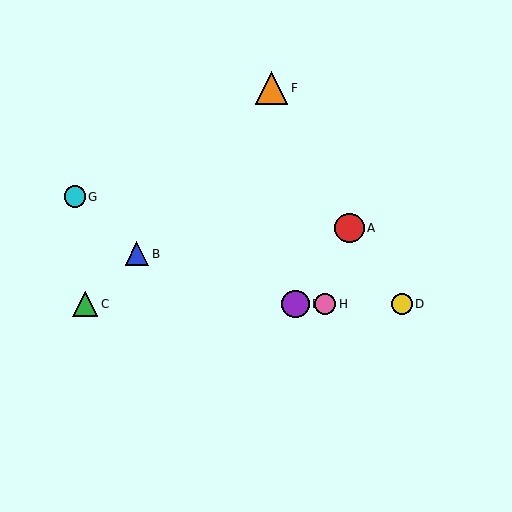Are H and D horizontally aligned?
Yes, both are at y≈304.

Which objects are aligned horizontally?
Objects C, D, E, H are aligned horizontally.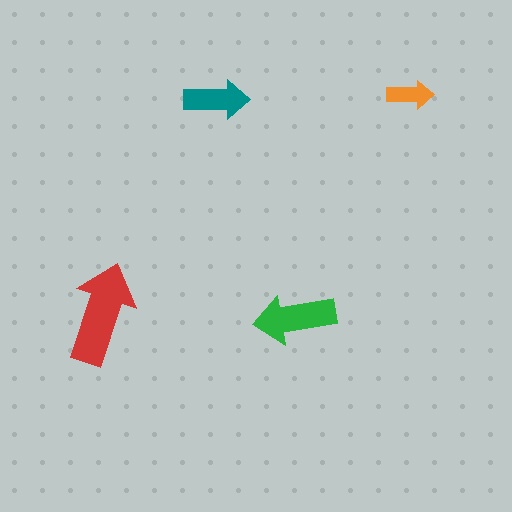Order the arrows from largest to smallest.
the red one, the green one, the teal one, the orange one.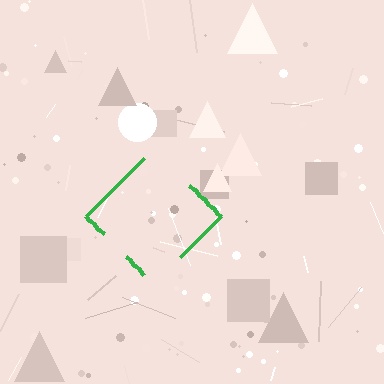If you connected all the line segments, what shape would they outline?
They would outline a diamond.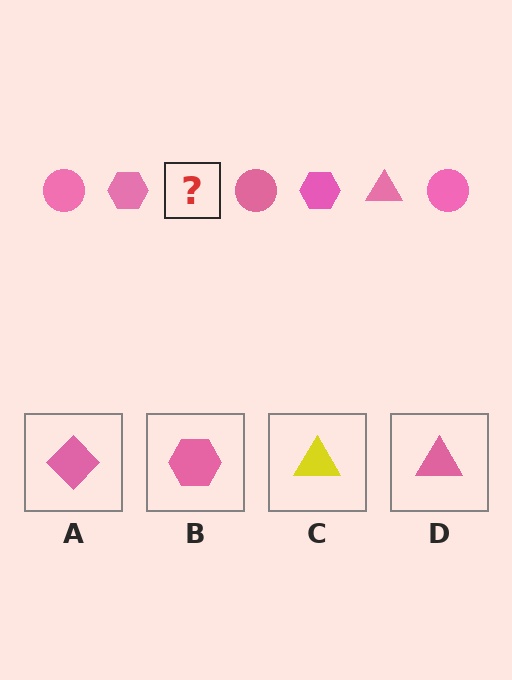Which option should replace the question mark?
Option D.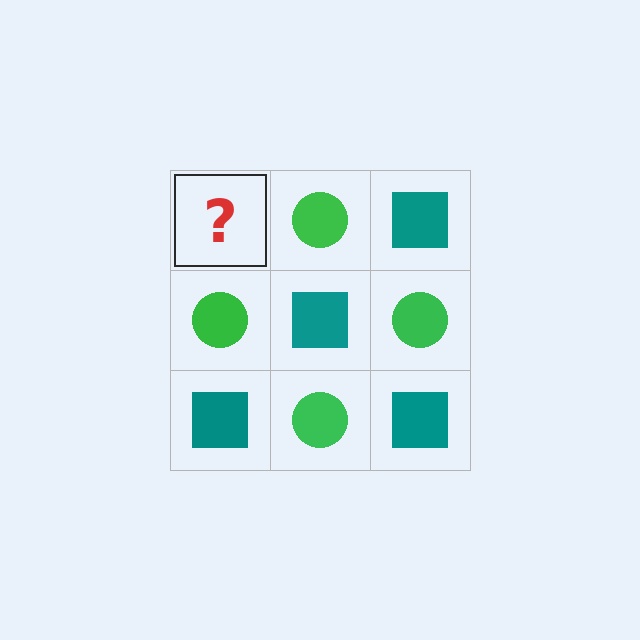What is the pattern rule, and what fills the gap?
The rule is that it alternates teal square and green circle in a checkerboard pattern. The gap should be filled with a teal square.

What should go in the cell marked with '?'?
The missing cell should contain a teal square.